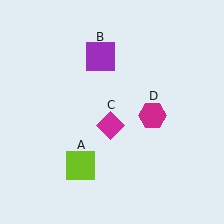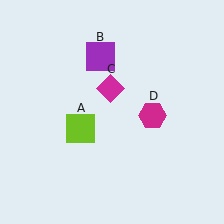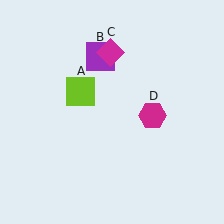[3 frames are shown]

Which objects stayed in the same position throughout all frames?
Purple square (object B) and magenta hexagon (object D) remained stationary.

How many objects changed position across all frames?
2 objects changed position: lime square (object A), magenta diamond (object C).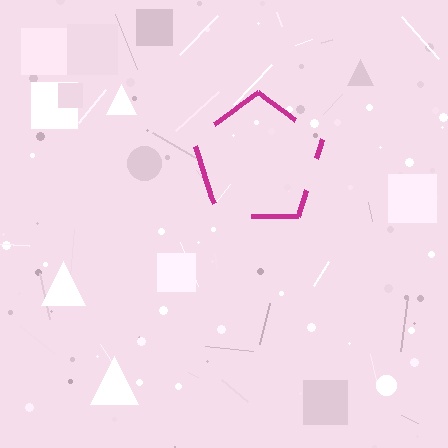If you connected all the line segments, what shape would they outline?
They would outline a pentagon.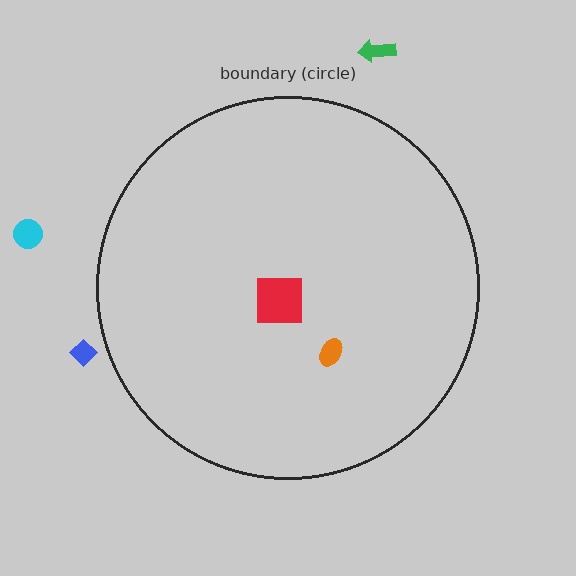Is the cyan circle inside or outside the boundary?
Outside.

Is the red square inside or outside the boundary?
Inside.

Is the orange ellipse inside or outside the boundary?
Inside.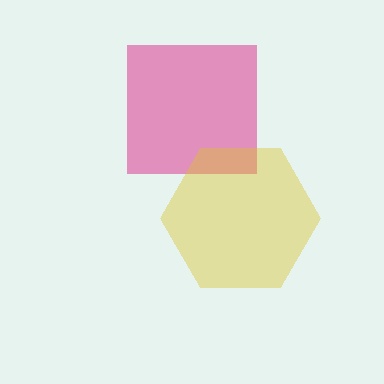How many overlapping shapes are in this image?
There are 2 overlapping shapes in the image.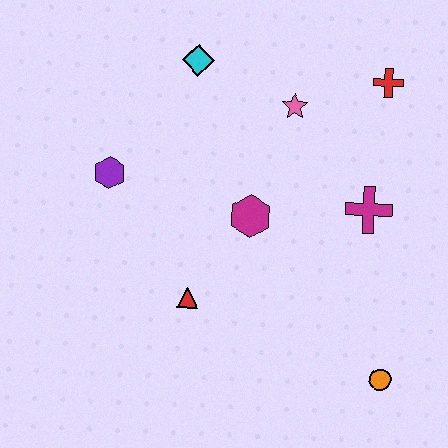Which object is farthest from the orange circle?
The cyan diamond is farthest from the orange circle.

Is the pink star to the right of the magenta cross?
No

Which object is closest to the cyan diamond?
The pink star is closest to the cyan diamond.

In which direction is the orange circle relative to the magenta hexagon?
The orange circle is below the magenta hexagon.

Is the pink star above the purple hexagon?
Yes